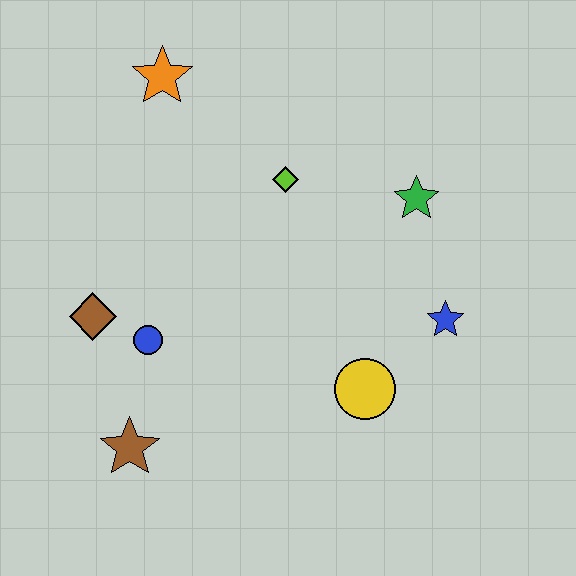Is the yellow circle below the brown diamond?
Yes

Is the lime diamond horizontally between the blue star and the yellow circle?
No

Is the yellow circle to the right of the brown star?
Yes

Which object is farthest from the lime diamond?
The brown star is farthest from the lime diamond.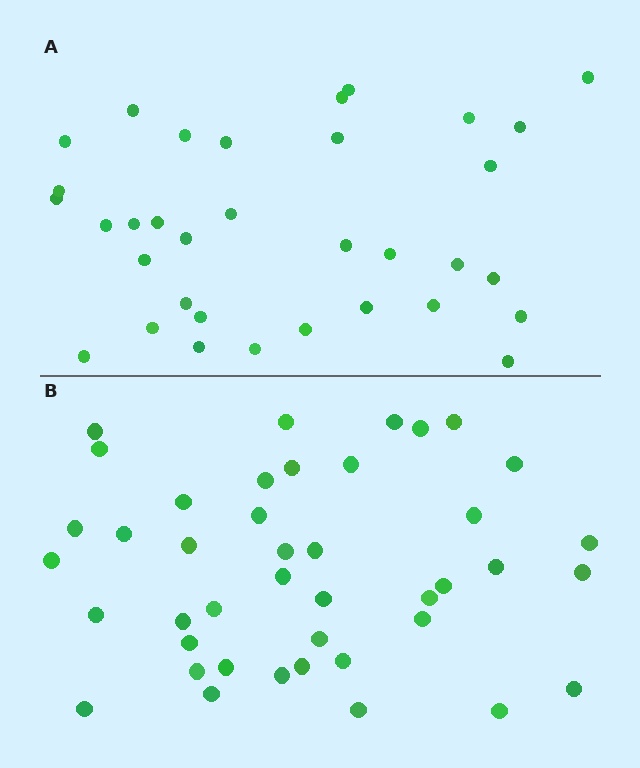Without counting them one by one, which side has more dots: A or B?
Region B (the bottom region) has more dots.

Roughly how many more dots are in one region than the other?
Region B has roughly 8 or so more dots than region A.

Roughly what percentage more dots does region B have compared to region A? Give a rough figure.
About 25% more.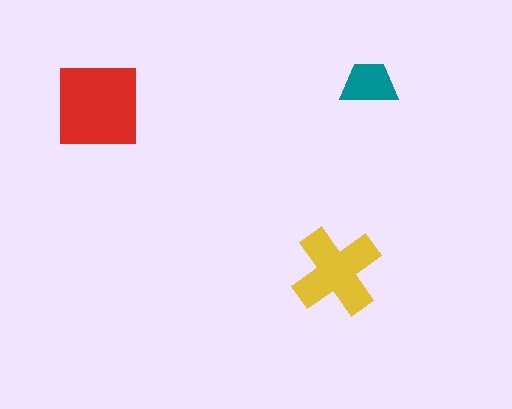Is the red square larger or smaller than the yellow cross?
Larger.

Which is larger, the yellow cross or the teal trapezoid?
The yellow cross.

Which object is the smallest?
The teal trapezoid.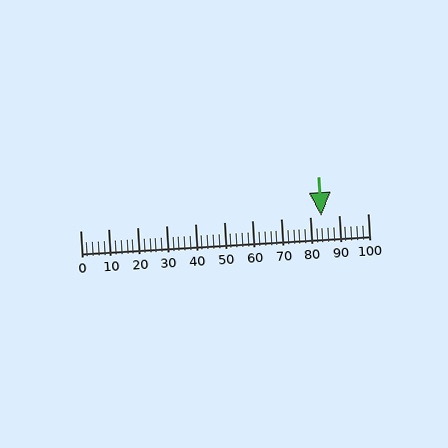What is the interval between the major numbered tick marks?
The major tick marks are spaced 10 units apart.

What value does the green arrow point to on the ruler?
The green arrow points to approximately 84.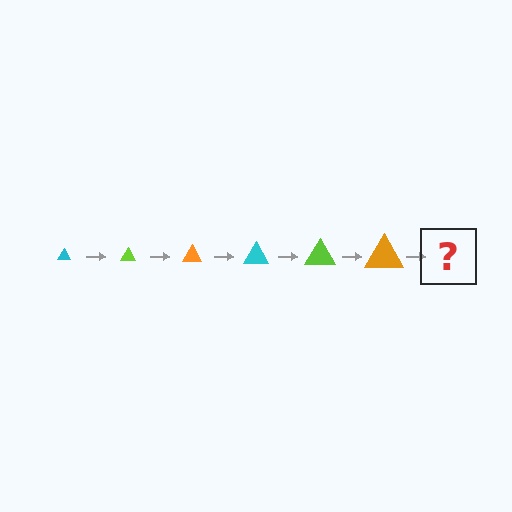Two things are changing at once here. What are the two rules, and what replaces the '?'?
The two rules are that the triangle grows larger each step and the color cycles through cyan, lime, and orange. The '?' should be a cyan triangle, larger than the previous one.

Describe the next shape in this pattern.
It should be a cyan triangle, larger than the previous one.